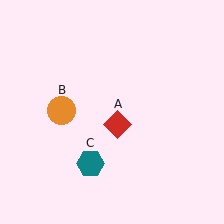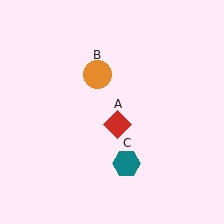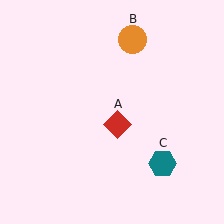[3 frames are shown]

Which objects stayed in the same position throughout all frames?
Red diamond (object A) remained stationary.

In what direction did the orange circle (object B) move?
The orange circle (object B) moved up and to the right.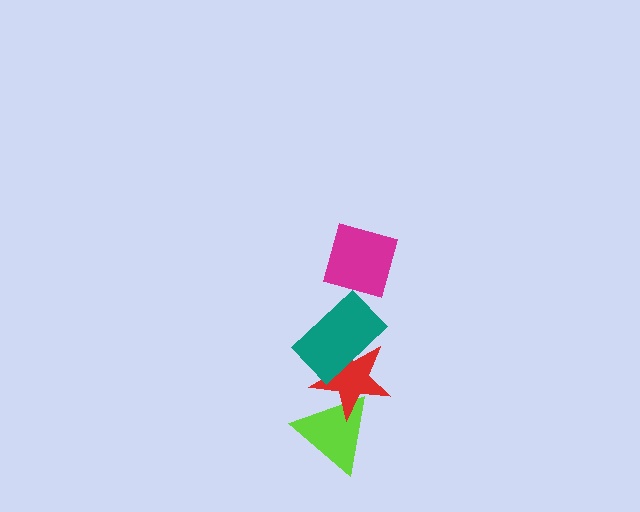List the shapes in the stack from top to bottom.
From top to bottom: the magenta diamond, the teal rectangle, the red star, the lime triangle.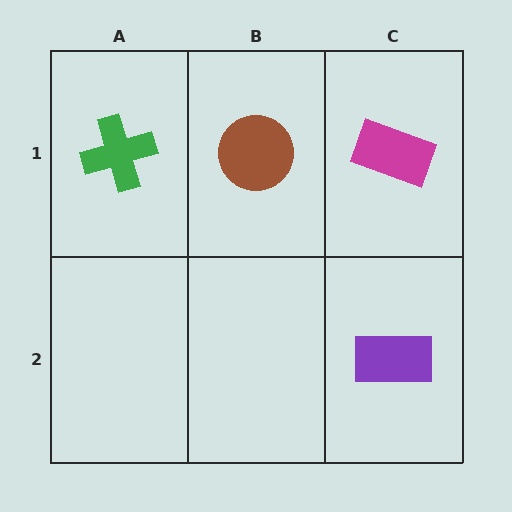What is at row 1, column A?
A green cross.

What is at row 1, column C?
A magenta rectangle.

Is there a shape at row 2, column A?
No, that cell is empty.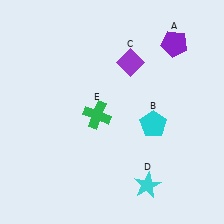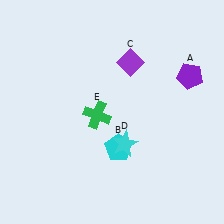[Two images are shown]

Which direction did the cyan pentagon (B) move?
The cyan pentagon (B) moved left.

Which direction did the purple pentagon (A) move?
The purple pentagon (A) moved down.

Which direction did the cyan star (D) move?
The cyan star (D) moved up.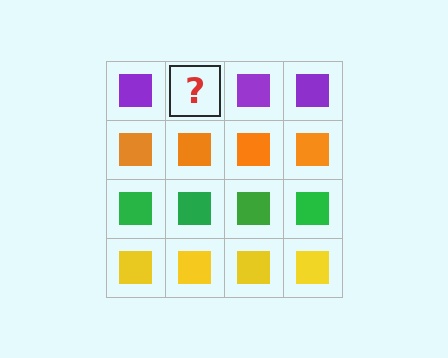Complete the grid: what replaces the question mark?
The question mark should be replaced with a purple square.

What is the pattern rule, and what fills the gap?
The rule is that each row has a consistent color. The gap should be filled with a purple square.